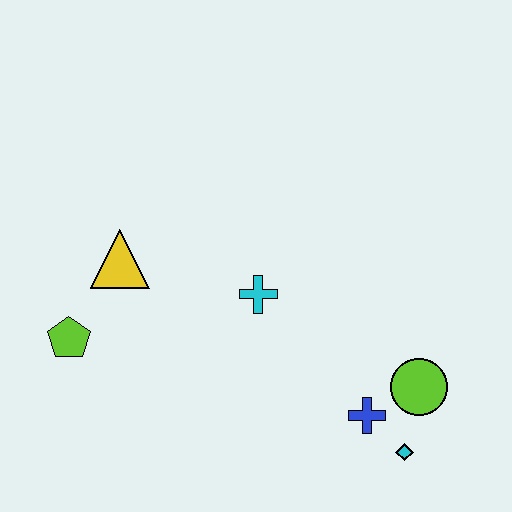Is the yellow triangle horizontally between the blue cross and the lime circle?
No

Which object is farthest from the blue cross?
The lime pentagon is farthest from the blue cross.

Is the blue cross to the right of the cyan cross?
Yes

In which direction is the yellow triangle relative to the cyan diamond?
The yellow triangle is to the left of the cyan diamond.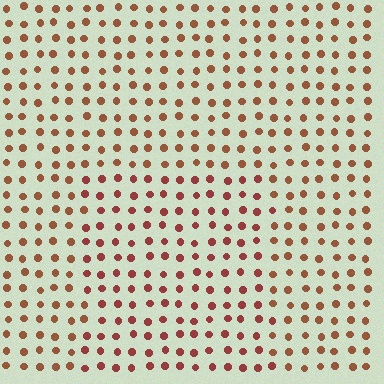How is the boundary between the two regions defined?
The boundary is defined purely by a slight shift in hue (about 20 degrees). Spacing, size, and orientation are identical on both sides.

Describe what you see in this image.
The image is filled with small brown elements in a uniform arrangement. A rectangle-shaped region is visible where the elements are tinted to a slightly different hue, forming a subtle color boundary.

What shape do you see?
I see a rectangle.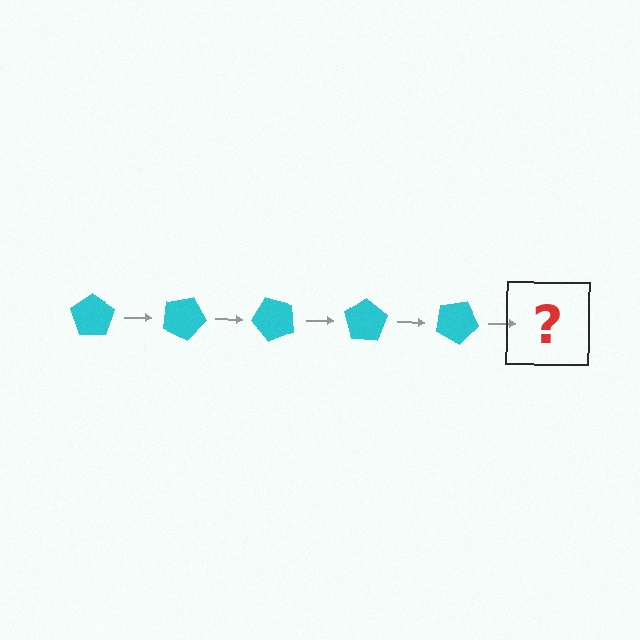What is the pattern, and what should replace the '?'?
The pattern is that the pentagon rotates 25 degrees each step. The '?' should be a cyan pentagon rotated 125 degrees.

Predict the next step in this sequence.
The next step is a cyan pentagon rotated 125 degrees.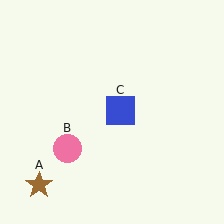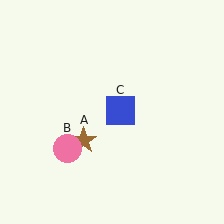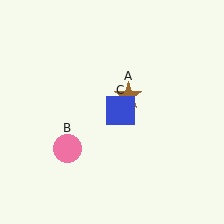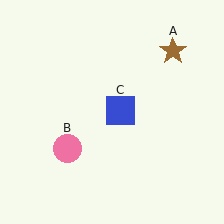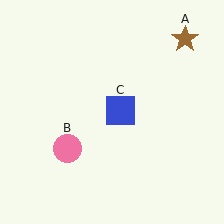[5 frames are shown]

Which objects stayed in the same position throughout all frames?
Pink circle (object B) and blue square (object C) remained stationary.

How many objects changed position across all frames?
1 object changed position: brown star (object A).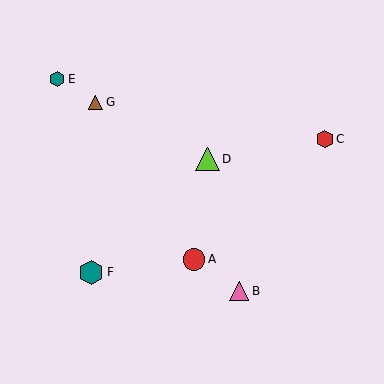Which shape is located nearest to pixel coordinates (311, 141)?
The red hexagon (labeled C) at (325, 139) is nearest to that location.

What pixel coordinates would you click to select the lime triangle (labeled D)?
Click at (207, 159) to select the lime triangle D.